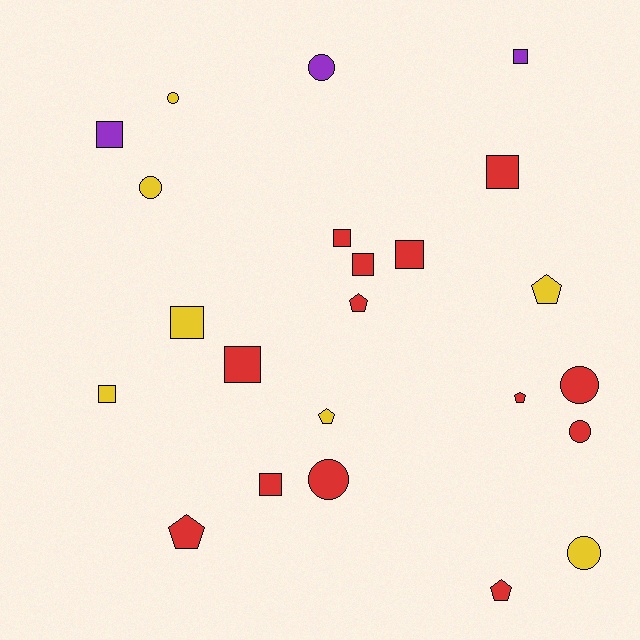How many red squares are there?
There are 6 red squares.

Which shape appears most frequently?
Square, with 10 objects.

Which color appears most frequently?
Red, with 13 objects.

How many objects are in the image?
There are 23 objects.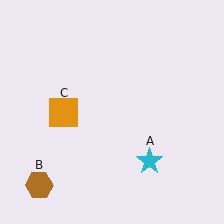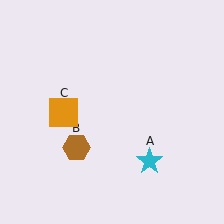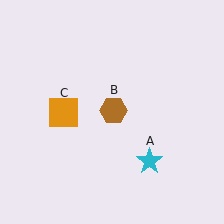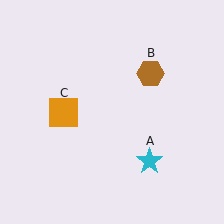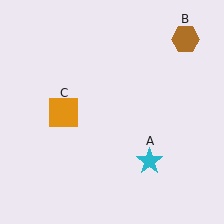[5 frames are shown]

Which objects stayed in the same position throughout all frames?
Cyan star (object A) and orange square (object C) remained stationary.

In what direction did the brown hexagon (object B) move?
The brown hexagon (object B) moved up and to the right.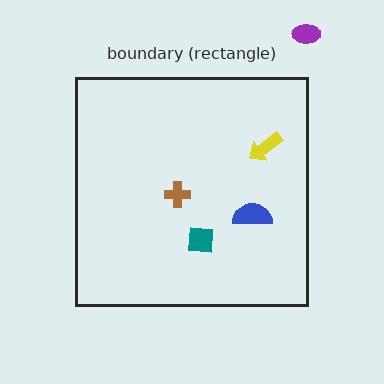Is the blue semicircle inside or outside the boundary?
Inside.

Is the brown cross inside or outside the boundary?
Inside.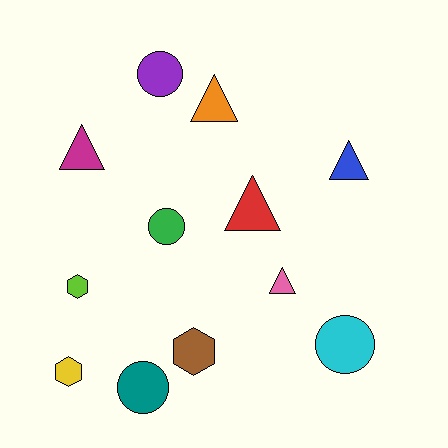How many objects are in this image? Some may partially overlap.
There are 12 objects.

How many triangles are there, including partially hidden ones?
There are 5 triangles.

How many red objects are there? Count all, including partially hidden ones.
There is 1 red object.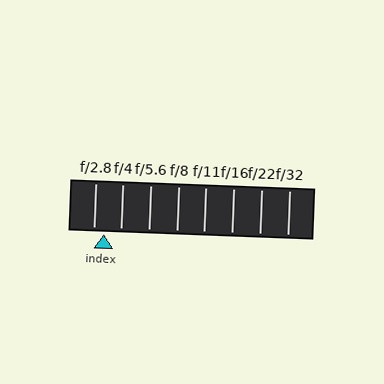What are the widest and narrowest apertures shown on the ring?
The widest aperture shown is f/2.8 and the narrowest is f/32.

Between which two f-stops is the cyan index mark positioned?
The index mark is between f/2.8 and f/4.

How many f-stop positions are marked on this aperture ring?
There are 8 f-stop positions marked.